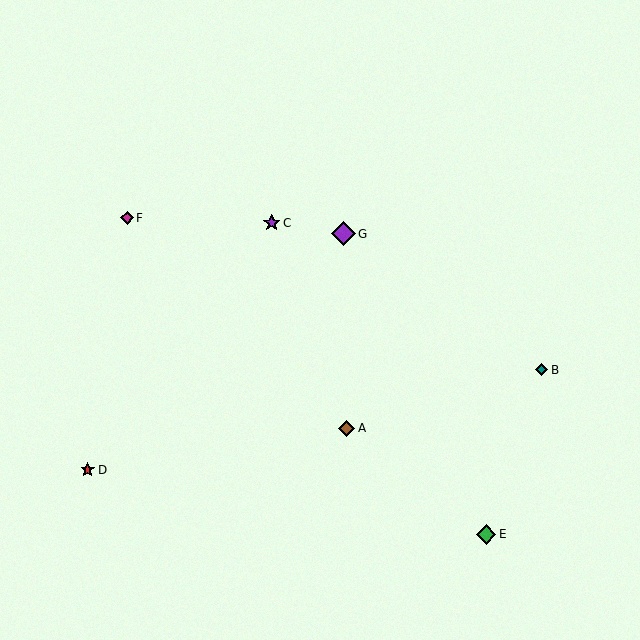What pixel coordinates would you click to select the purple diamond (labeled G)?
Click at (343, 234) to select the purple diamond G.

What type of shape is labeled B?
Shape B is a teal diamond.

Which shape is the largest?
The purple diamond (labeled G) is the largest.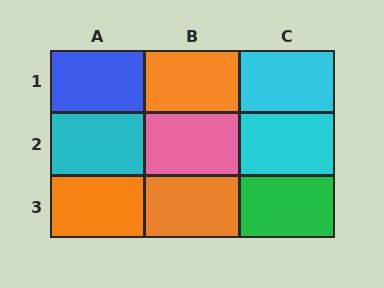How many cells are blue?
1 cell is blue.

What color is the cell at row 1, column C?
Cyan.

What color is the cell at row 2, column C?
Cyan.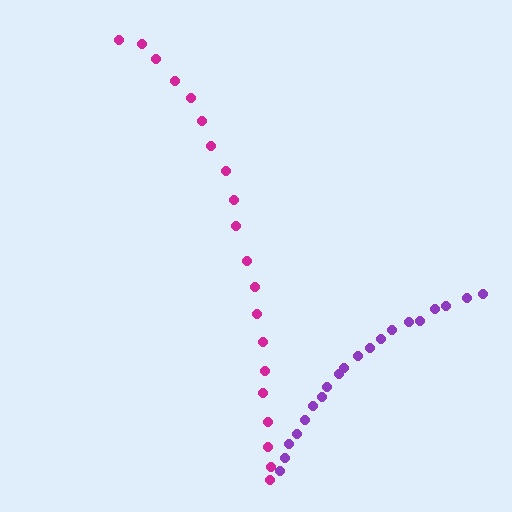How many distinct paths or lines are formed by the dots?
There are 2 distinct paths.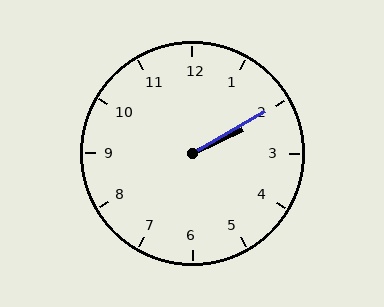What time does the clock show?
2:10.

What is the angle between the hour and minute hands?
Approximately 5 degrees.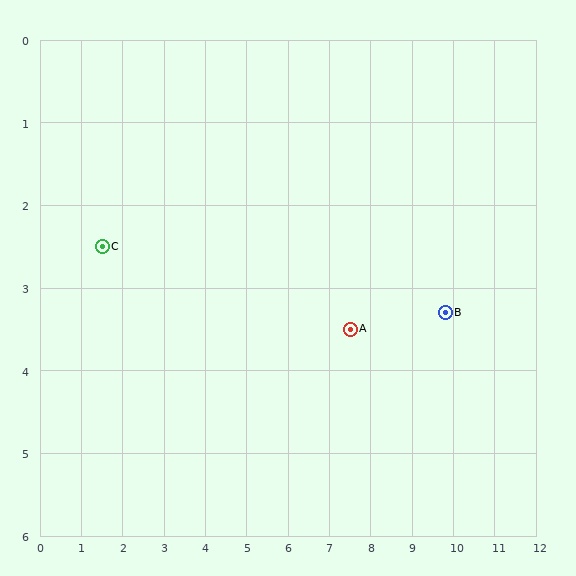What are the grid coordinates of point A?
Point A is at approximately (7.5, 3.5).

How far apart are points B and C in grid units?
Points B and C are about 8.3 grid units apart.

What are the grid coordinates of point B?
Point B is at approximately (9.8, 3.3).